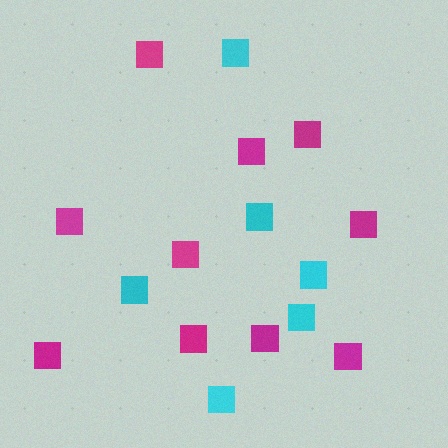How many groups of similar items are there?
There are 2 groups: one group of magenta squares (10) and one group of cyan squares (6).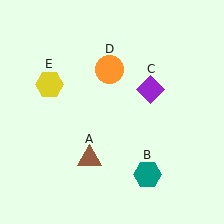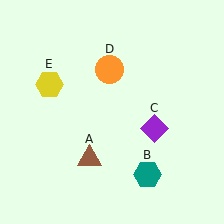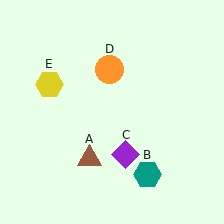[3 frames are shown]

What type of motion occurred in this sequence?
The purple diamond (object C) rotated clockwise around the center of the scene.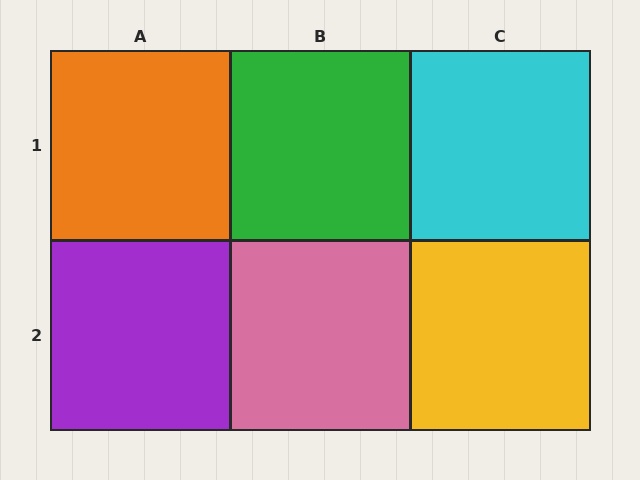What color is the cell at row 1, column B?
Green.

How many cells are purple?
1 cell is purple.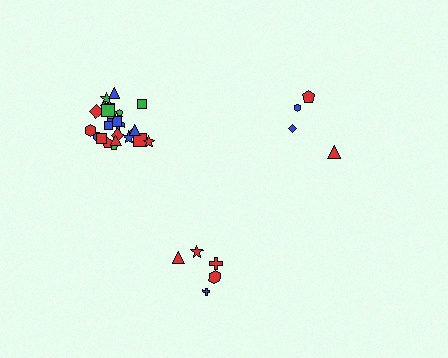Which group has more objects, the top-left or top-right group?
The top-left group.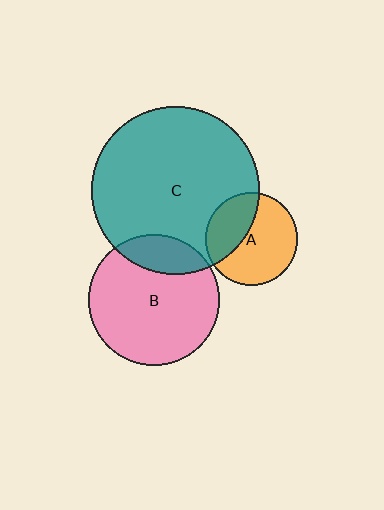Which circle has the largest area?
Circle C (teal).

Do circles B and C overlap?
Yes.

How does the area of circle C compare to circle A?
Approximately 3.3 times.